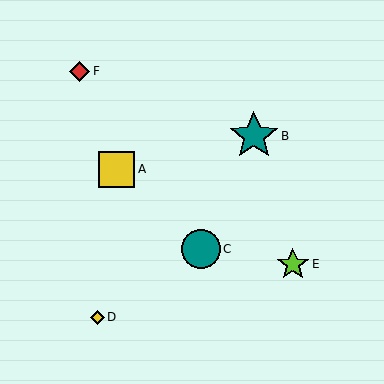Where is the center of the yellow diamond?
The center of the yellow diamond is at (97, 317).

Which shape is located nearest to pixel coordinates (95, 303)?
The yellow diamond (labeled D) at (97, 317) is nearest to that location.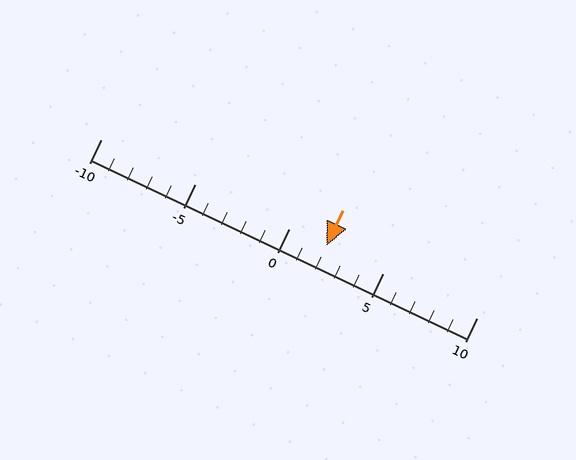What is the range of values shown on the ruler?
The ruler shows values from -10 to 10.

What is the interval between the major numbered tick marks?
The major tick marks are spaced 5 units apart.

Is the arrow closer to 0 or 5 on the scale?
The arrow is closer to 0.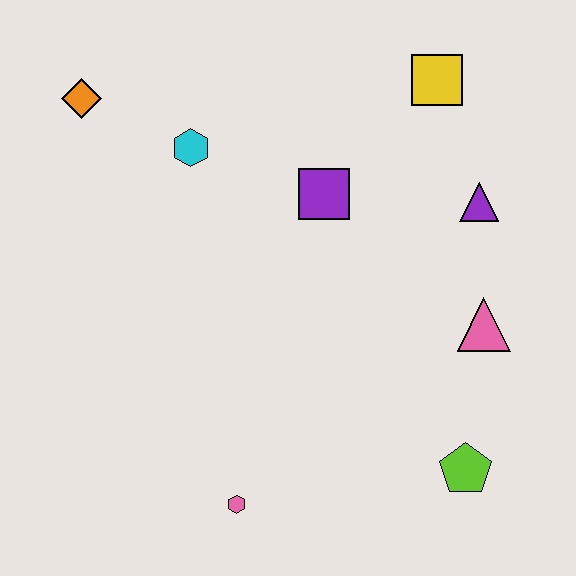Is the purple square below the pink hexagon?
No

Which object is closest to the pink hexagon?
The lime pentagon is closest to the pink hexagon.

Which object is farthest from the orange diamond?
The lime pentagon is farthest from the orange diamond.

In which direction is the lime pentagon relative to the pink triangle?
The lime pentagon is below the pink triangle.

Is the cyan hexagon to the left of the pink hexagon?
Yes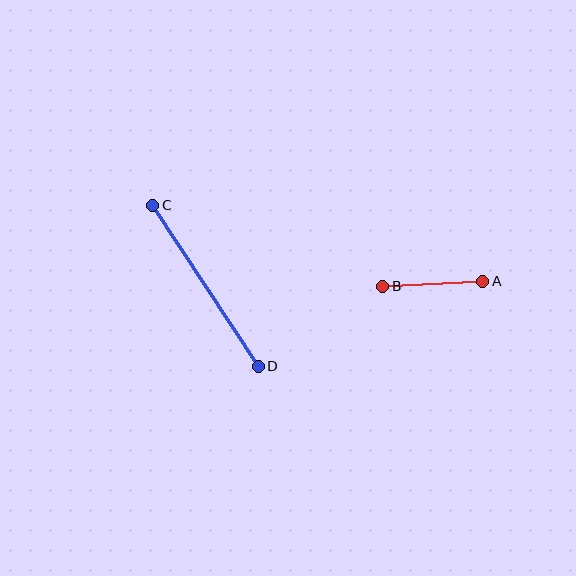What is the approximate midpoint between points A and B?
The midpoint is at approximately (433, 284) pixels.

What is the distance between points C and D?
The distance is approximately 193 pixels.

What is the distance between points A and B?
The distance is approximately 100 pixels.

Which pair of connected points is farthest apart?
Points C and D are farthest apart.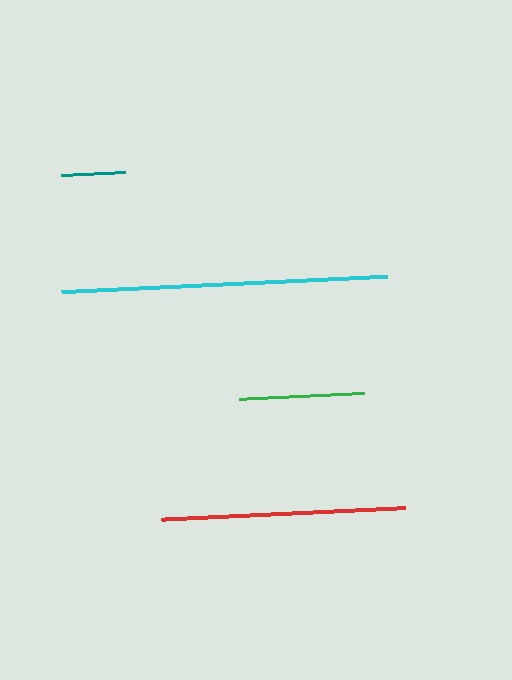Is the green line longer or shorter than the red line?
The red line is longer than the green line.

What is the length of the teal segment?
The teal segment is approximately 64 pixels long.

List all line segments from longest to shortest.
From longest to shortest: cyan, red, green, teal.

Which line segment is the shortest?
The teal line is the shortest at approximately 64 pixels.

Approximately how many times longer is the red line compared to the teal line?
The red line is approximately 3.8 times the length of the teal line.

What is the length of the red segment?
The red segment is approximately 243 pixels long.